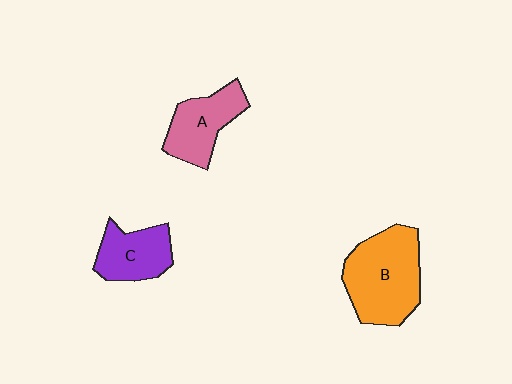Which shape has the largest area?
Shape B (orange).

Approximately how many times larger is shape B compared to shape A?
Approximately 1.5 times.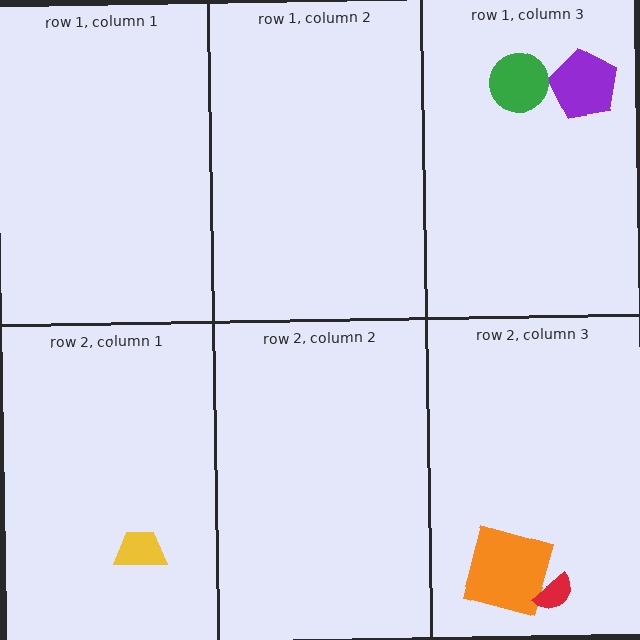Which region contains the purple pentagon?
The row 1, column 3 region.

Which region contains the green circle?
The row 1, column 3 region.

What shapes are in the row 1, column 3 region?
The purple pentagon, the green circle.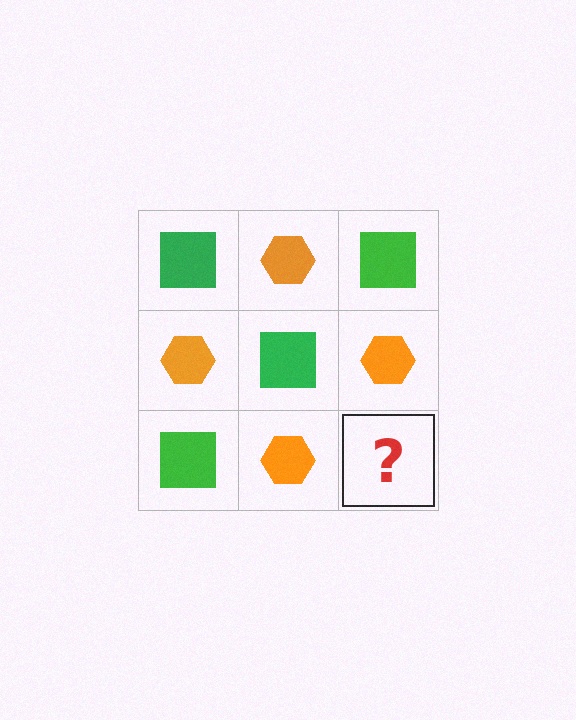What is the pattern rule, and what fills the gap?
The rule is that it alternates green square and orange hexagon in a checkerboard pattern. The gap should be filled with a green square.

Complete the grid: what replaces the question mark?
The question mark should be replaced with a green square.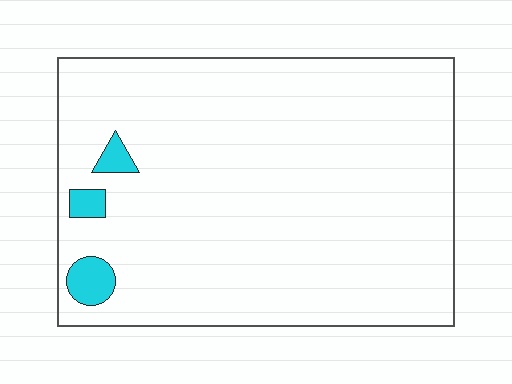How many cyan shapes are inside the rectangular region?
3.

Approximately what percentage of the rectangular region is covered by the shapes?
Approximately 5%.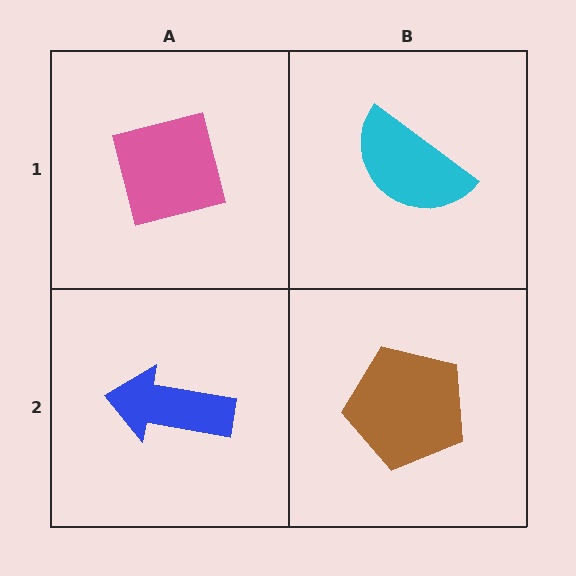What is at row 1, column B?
A cyan semicircle.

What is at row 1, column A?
A pink square.